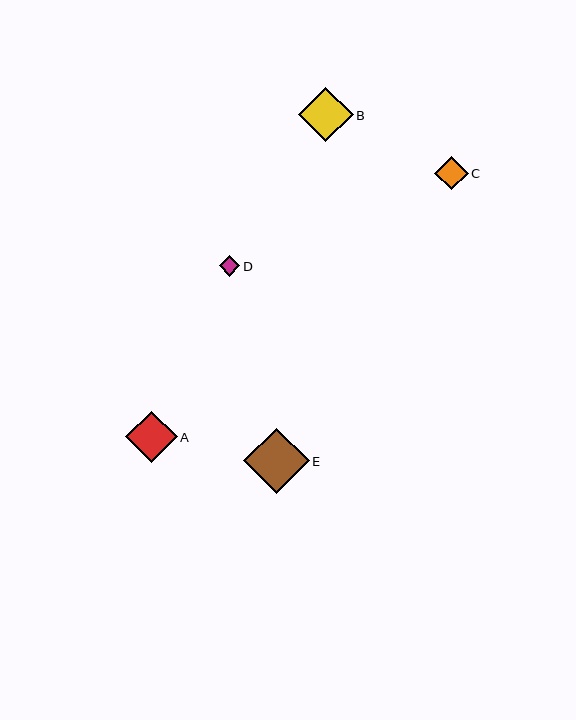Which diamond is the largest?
Diamond E is the largest with a size of approximately 66 pixels.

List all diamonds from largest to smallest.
From largest to smallest: E, B, A, C, D.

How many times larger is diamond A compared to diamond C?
Diamond A is approximately 1.5 times the size of diamond C.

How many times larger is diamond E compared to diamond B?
Diamond E is approximately 1.2 times the size of diamond B.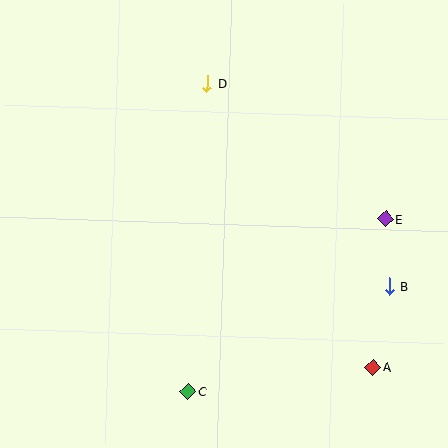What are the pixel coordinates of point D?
Point D is at (208, 84).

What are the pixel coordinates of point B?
Point B is at (390, 286).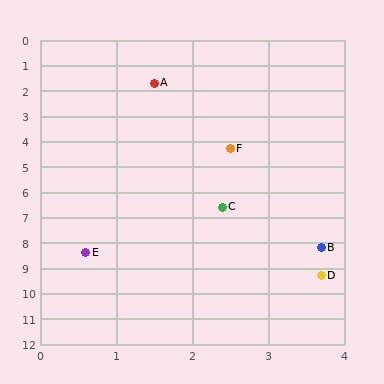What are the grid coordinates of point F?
Point F is at approximately (2.5, 4.3).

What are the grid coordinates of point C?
Point C is at approximately (2.4, 6.6).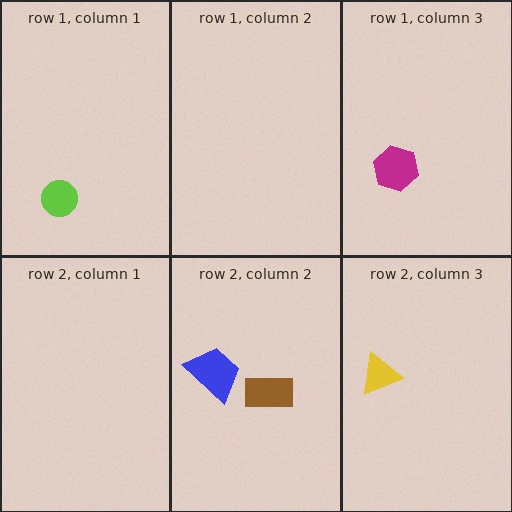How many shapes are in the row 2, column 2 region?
2.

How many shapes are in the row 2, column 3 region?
1.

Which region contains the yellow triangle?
The row 2, column 3 region.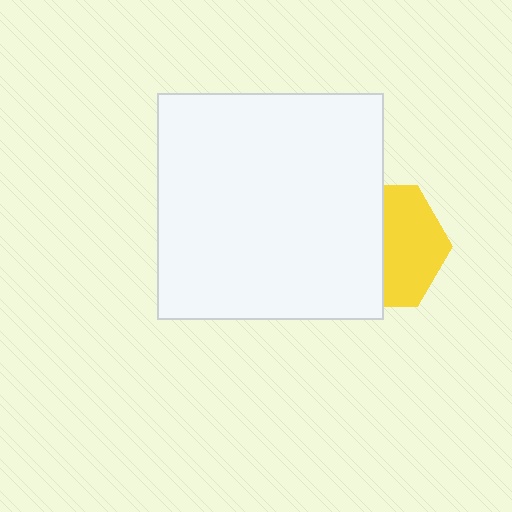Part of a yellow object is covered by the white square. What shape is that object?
It is a hexagon.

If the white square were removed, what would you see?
You would see the complete yellow hexagon.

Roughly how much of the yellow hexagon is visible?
About half of it is visible (roughly 50%).